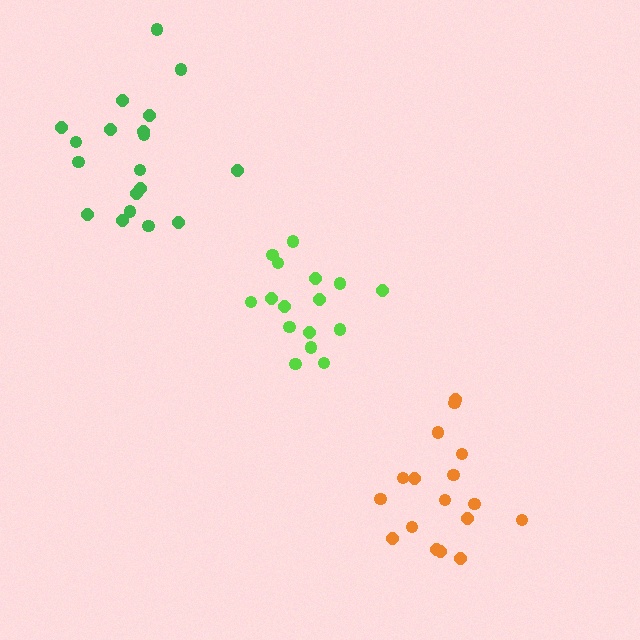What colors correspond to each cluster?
The clusters are colored: lime, green, orange.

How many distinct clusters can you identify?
There are 3 distinct clusters.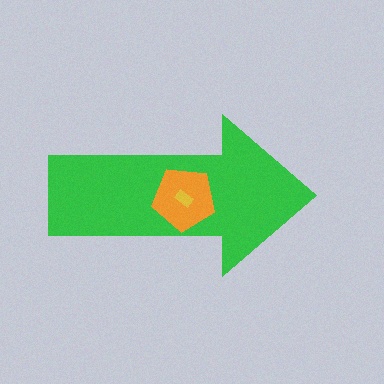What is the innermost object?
The yellow rectangle.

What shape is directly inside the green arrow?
The orange pentagon.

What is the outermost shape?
The green arrow.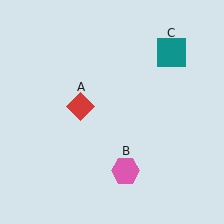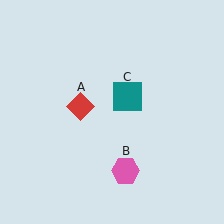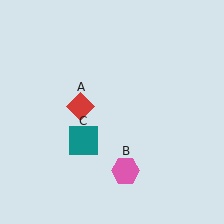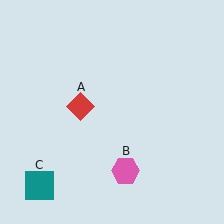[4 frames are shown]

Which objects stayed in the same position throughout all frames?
Red diamond (object A) and pink hexagon (object B) remained stationary.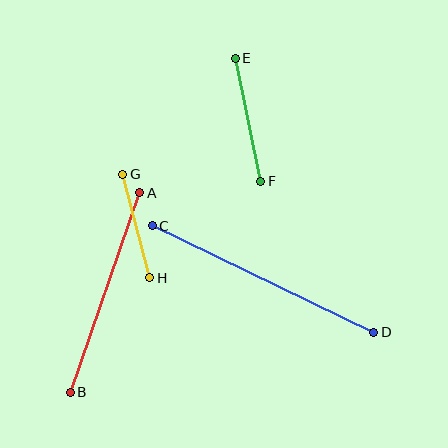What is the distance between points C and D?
The distance is approximately 246 pixels.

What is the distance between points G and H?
The distance is approximately 107 pixels.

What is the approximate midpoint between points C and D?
The midpoint is at approximately (263, 279) pixels.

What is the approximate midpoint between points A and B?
The midpoint is at approximately (105, 293) pixels.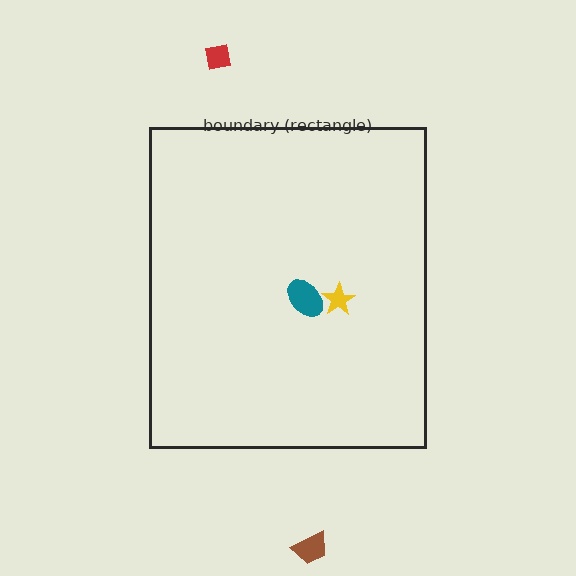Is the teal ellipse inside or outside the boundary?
Inside.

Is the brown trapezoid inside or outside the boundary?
Outside.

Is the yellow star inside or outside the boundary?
Inside.